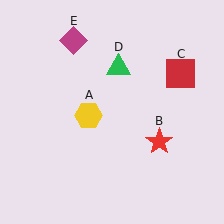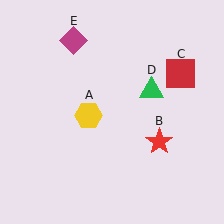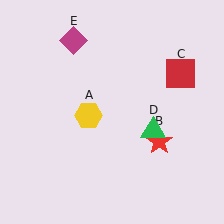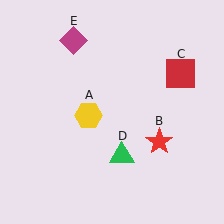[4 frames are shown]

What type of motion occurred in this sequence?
The green triangle (object D) rotated clockwise around the center of the scene.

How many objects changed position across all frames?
1 object changed position: green triangle (object D).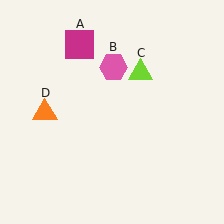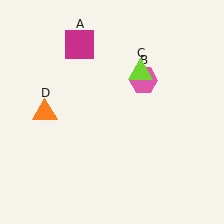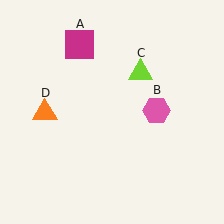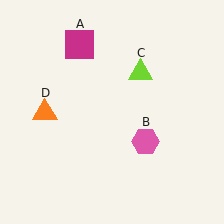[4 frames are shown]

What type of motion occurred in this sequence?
The pink hexagon (object B) rotated clockwise around the center of the scene.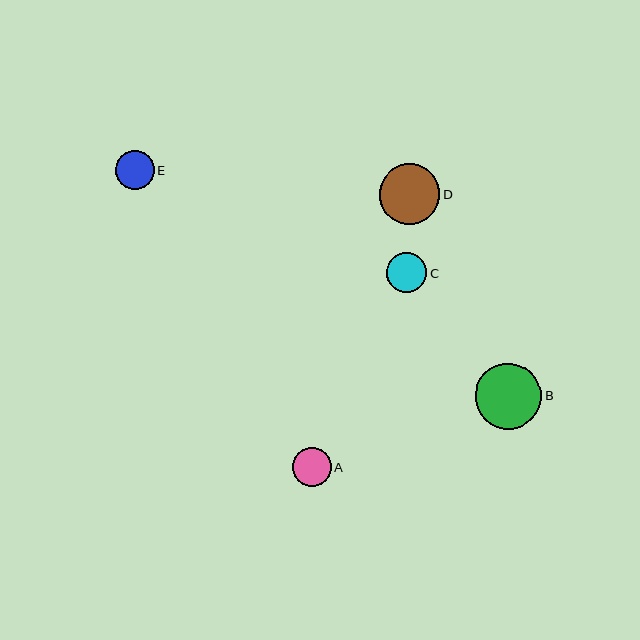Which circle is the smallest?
Circle E is the smallest with a size of approximately 39 pixels.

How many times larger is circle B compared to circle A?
Circle B is approximately 1.7 times the size of circle A.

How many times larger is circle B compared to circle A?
Circle B is approximately 1.7 times the size of circle A.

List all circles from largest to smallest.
From largest to smallest: B, D, C, A, E.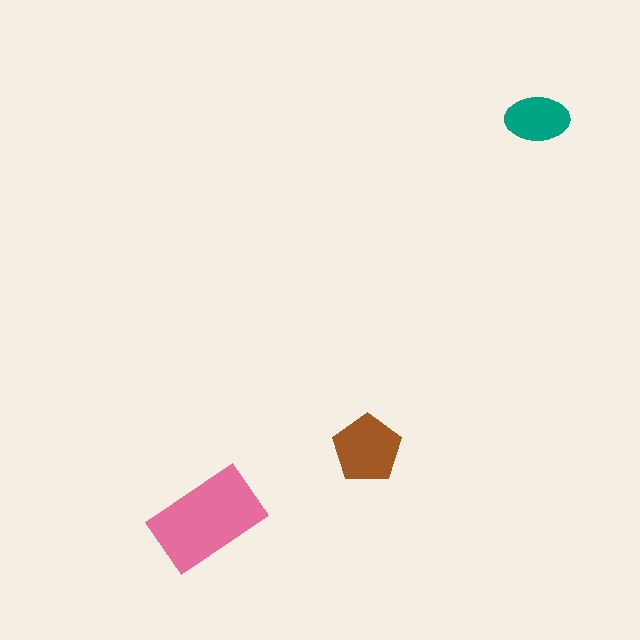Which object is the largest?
The pink rectangle.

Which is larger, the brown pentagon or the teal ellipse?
The brown pentagon.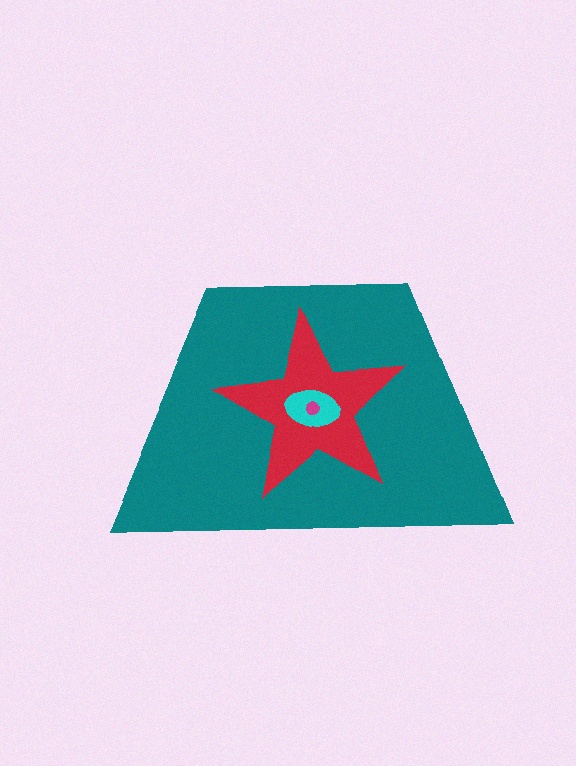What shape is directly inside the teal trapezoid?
The red star.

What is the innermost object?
The magenta circle.